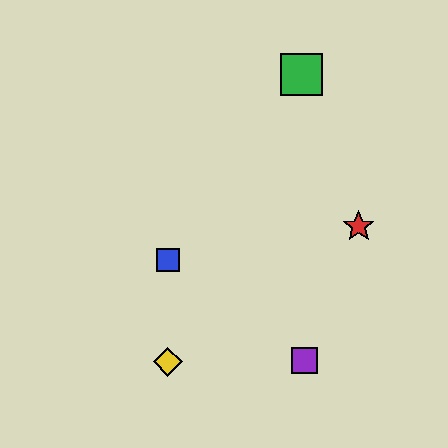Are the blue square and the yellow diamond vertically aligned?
Yes, both are at x≈168.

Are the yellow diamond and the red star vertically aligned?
No, the yellow diamond is at x≈168 and the red star is at x≈359.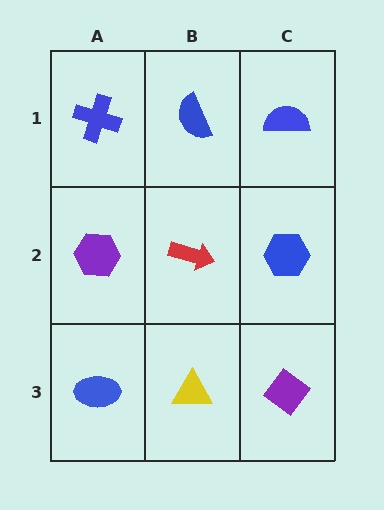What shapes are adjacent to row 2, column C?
A blue semicircle (row 1, column C), a purple diamond (row 3, column C), a red arrow (row 2, column B).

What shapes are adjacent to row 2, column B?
A blue semicircle (row 1, column B), a yellow triangle (row 3, column B), a purple hexagon (row 2, column A), a blue hexagon (row 2, column C).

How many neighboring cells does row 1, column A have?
2.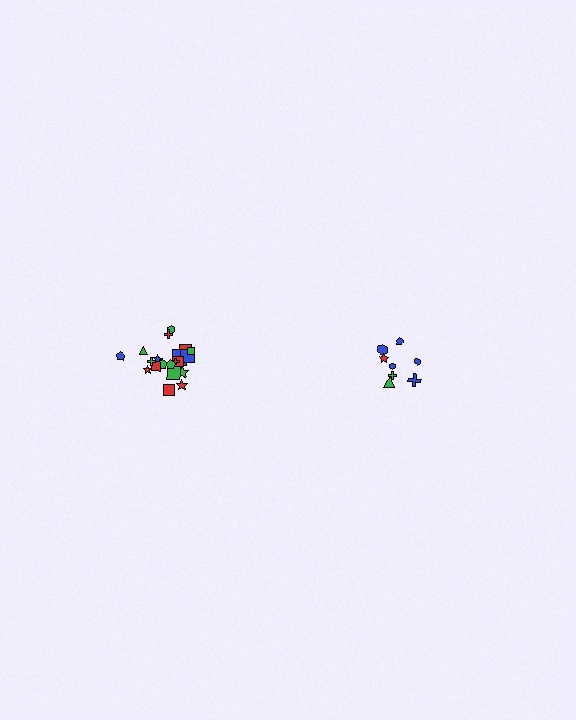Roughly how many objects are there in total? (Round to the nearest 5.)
Roughly 30 objects in total.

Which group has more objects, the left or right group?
The left group.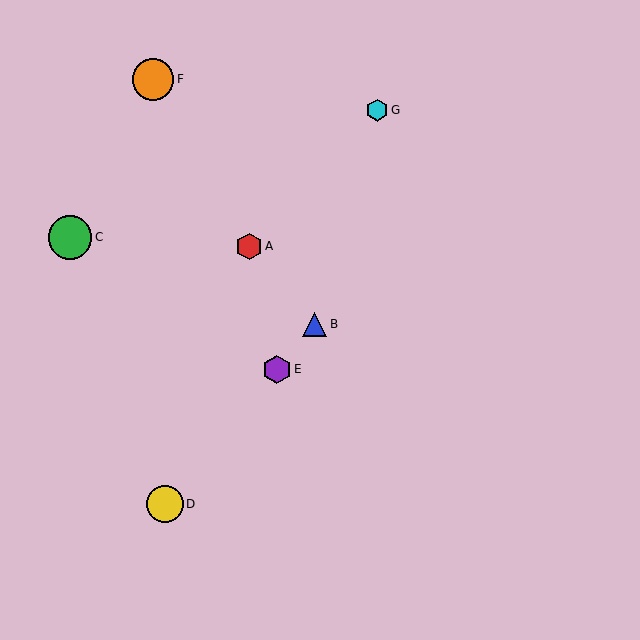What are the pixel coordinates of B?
Object B is at (314, 324).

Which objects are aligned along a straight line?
Objects B, D, E are aligned along a straight line.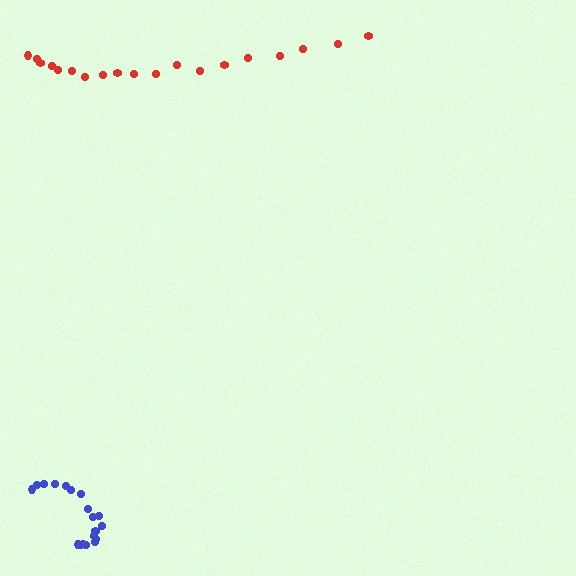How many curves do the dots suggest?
There are 2 distinct paths.